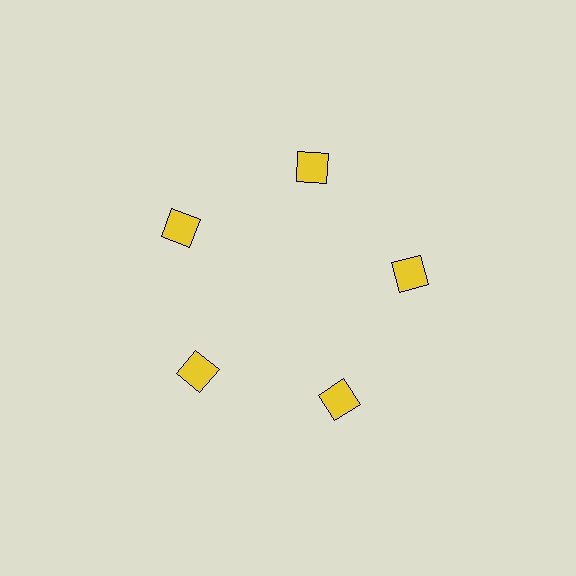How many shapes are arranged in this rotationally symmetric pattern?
There are 5 shapes, arranged in 5 groups of 1.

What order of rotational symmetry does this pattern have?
This pattern has 5-fold rotational symmetry.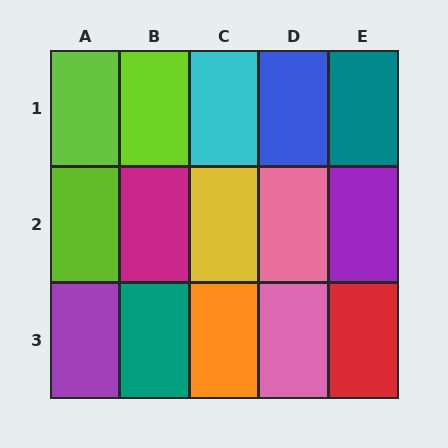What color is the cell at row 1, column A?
Lime.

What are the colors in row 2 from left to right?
Lime, magenta, yellow, pink, purple.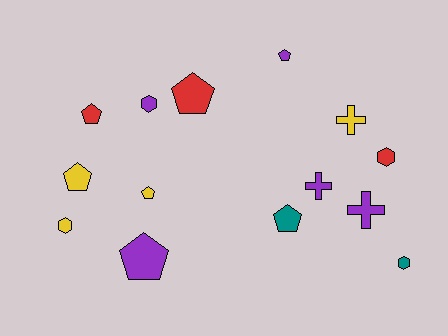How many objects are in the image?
There are 14 objects.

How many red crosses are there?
There are no red crosses.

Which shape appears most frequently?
Pentagon, with 7 objects.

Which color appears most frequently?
Purple, with 5 objects.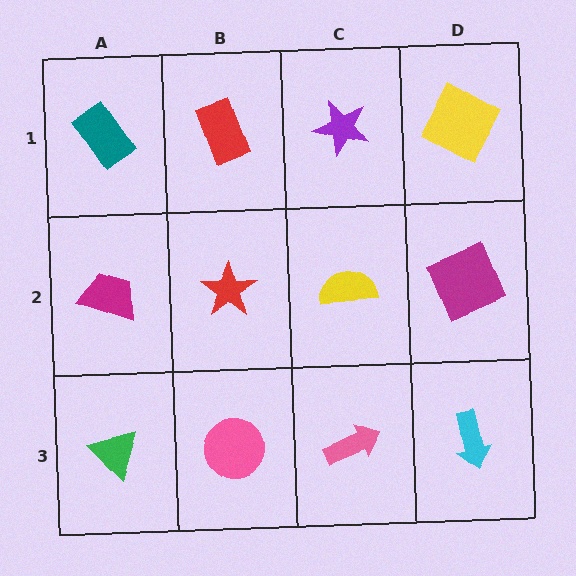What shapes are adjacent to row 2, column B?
A red rectangle (row 1, column B), a pink circle (row 3, column B), a magenta trapezoid (row 2, column A), a yellow semicircle (row 2, column C).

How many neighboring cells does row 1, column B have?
3.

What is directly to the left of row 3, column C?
A pink circle.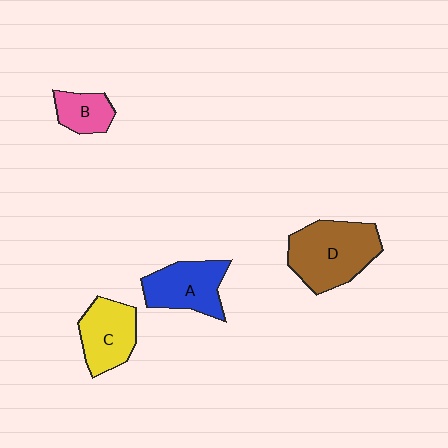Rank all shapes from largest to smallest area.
From largest to smallest: D (brown), A (blue), C (yellow), B (pink).